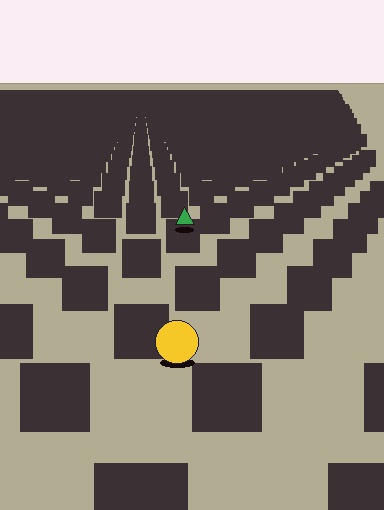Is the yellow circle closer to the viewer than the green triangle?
Yes. The yellow circle is closer — you can tell from the texture gradient: the ground texture is coarser near it.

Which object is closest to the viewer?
The yellow circle is closest. The texture marks near it are larger and more spread out.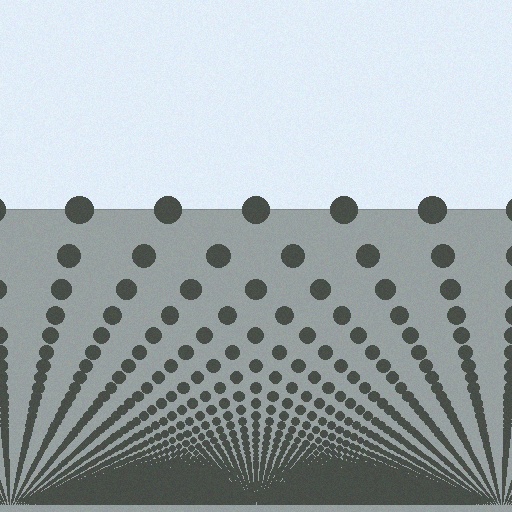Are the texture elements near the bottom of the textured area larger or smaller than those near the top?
Smaller. The gradient is inverted — elements near the bottom are smaller and denser.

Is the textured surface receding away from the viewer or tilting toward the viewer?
The surface appears to tilt toward the viewer. Texture elements get larger and sparser toward the top.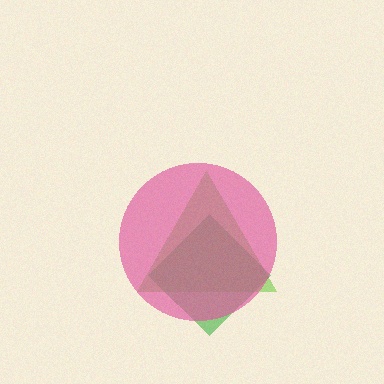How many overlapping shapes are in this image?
There are 3 overlapping shapes in the image.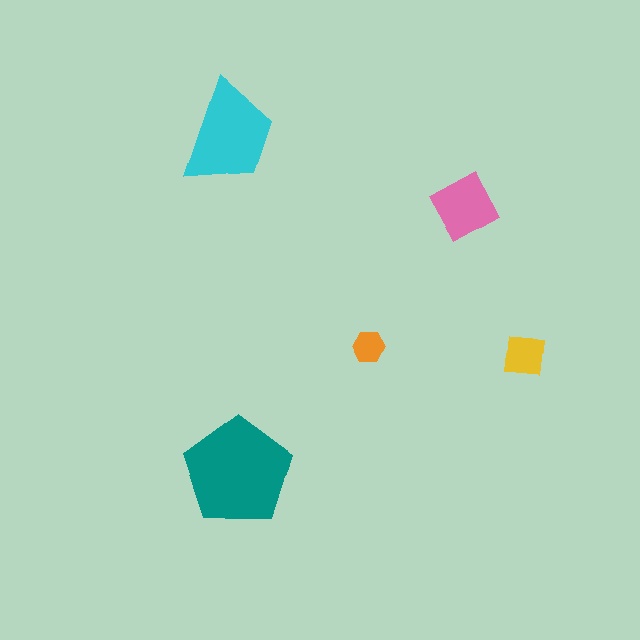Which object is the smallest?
The orange hexagon.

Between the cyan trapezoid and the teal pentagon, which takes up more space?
The teal pentagon.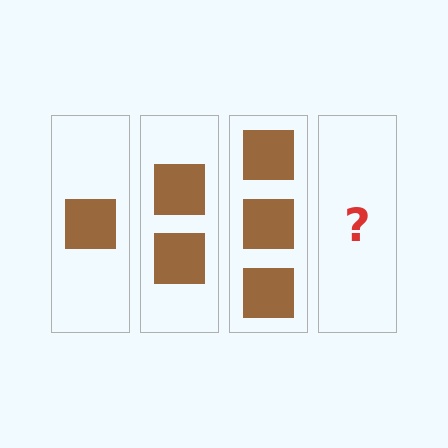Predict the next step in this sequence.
The next step is 4 squares.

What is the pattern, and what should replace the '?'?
The pattern is that each step adds one more square. The '?' should be 4 squares.